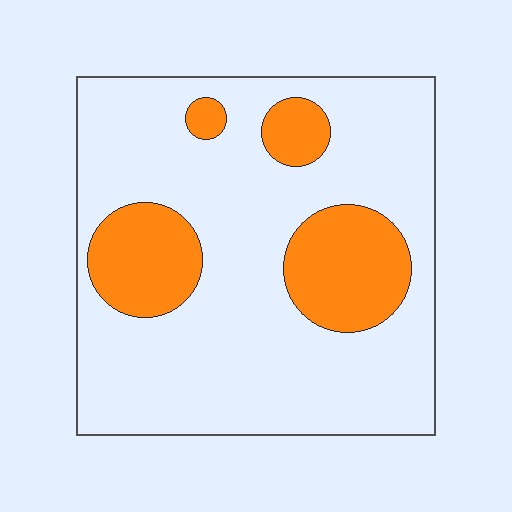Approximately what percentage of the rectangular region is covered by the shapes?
Approximately 20%.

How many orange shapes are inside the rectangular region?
4.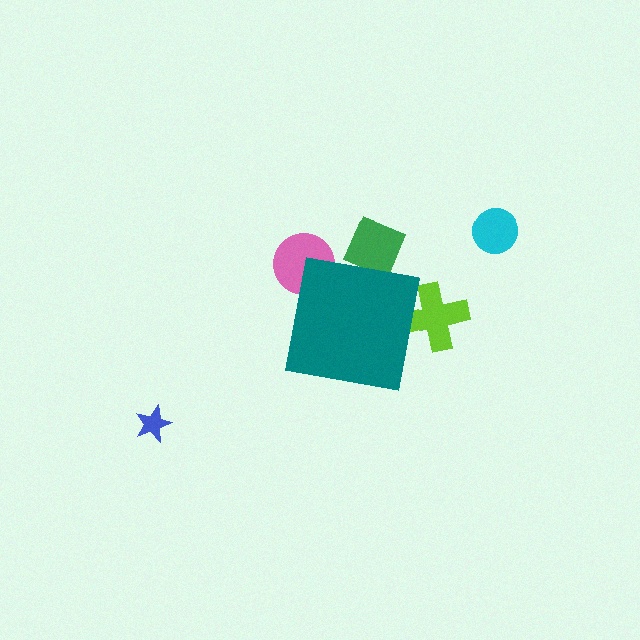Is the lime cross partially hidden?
Yes, the lime cross is partially hidden behind the teal square.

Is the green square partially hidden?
Yes, the green square is partially hidden behind the teal square.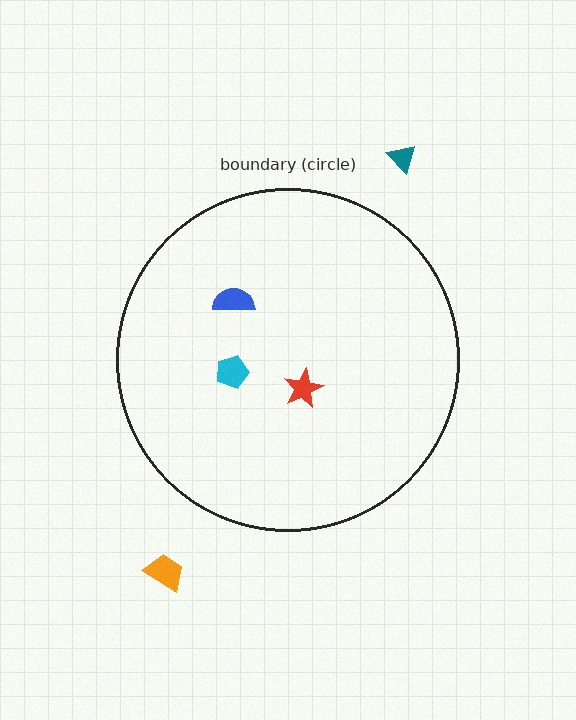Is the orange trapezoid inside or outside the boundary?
Outside.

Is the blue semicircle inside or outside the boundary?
Inside.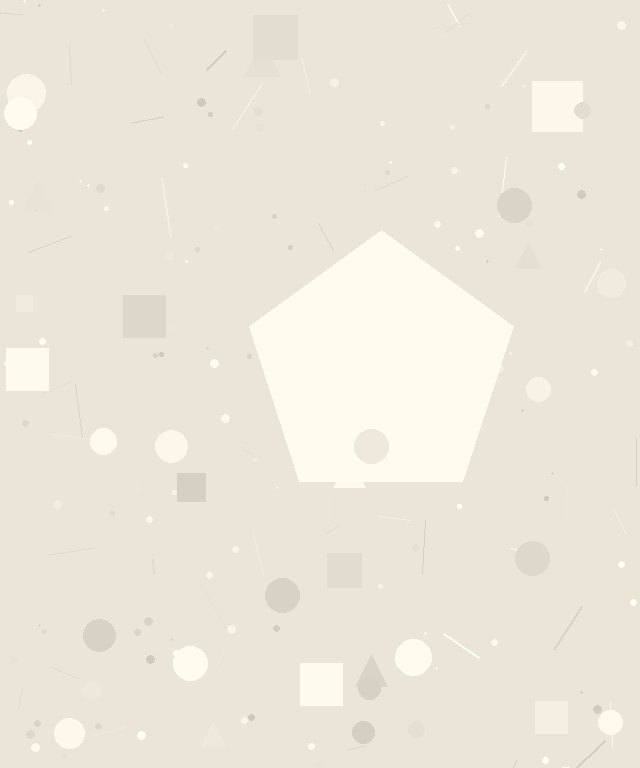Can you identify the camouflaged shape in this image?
The camouflaged shape is a pentagon.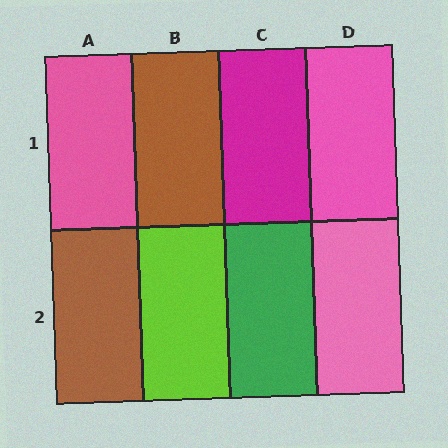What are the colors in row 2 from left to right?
Brown, lime, green, pink.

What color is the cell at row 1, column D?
Pink.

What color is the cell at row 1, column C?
Magenta.